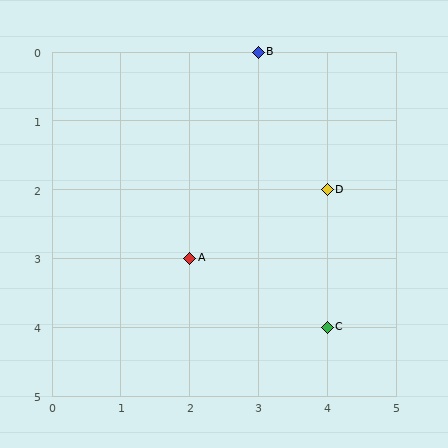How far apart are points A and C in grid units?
Points A and C are 2 columns and 1 row apart (about 2.2 grid units diagonally).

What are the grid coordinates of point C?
Point C is at grid coordinates (4, 4).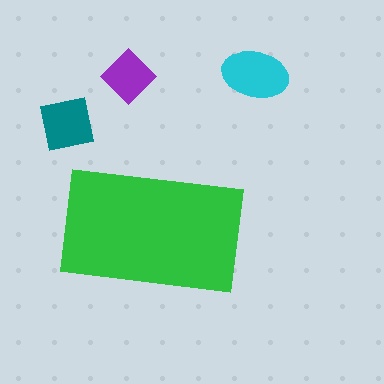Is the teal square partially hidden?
No, the teal square is fully visible.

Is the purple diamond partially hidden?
No, the purple diamond is fully visible.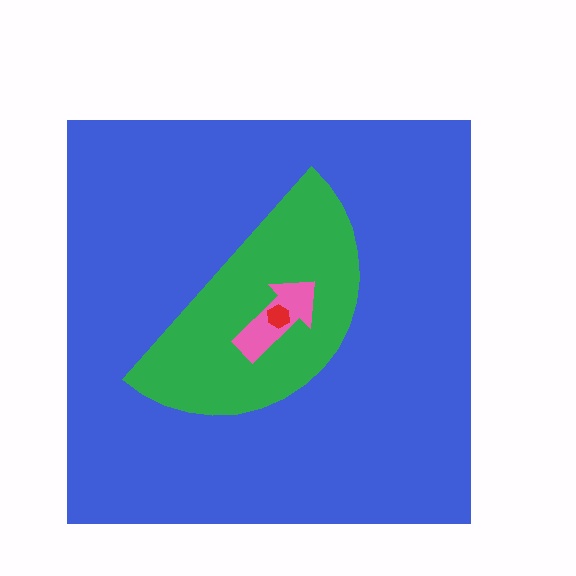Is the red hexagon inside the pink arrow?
Yes.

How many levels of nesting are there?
4.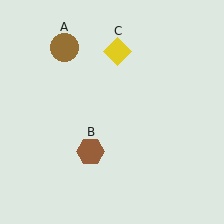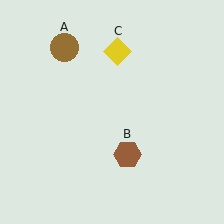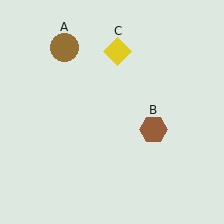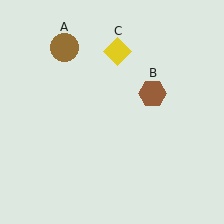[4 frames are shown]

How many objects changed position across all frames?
1 object changed position: brown hexagon (object B).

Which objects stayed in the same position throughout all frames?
Brown circle (object A) and yellow diamond (object C) remained stationary.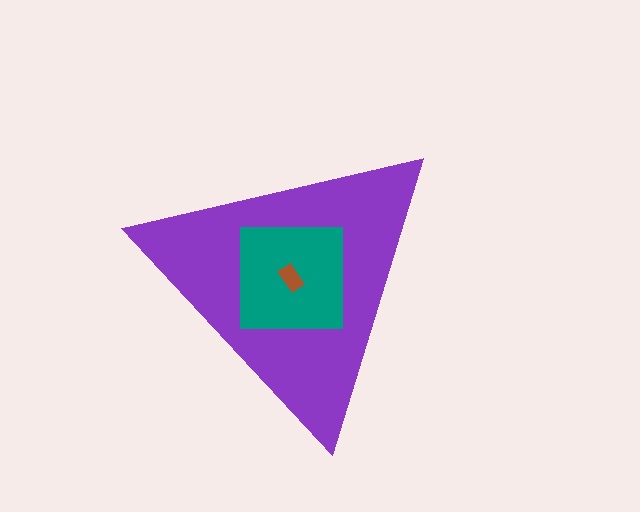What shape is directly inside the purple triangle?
The teal square.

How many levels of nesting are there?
3.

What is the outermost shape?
The purple triangle.